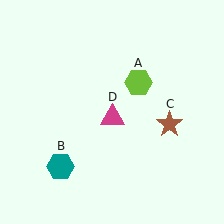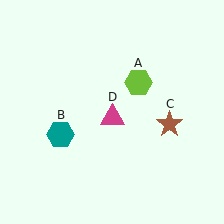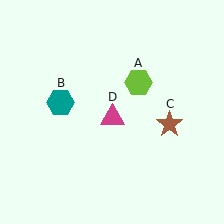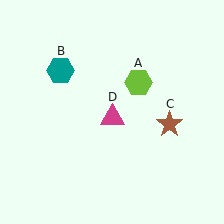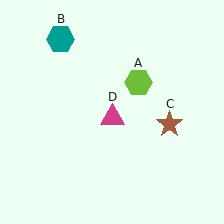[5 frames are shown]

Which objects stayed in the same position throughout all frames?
Lime hexagon (object A) and brown star (object C) and magenta triangle (object D) remained stationary.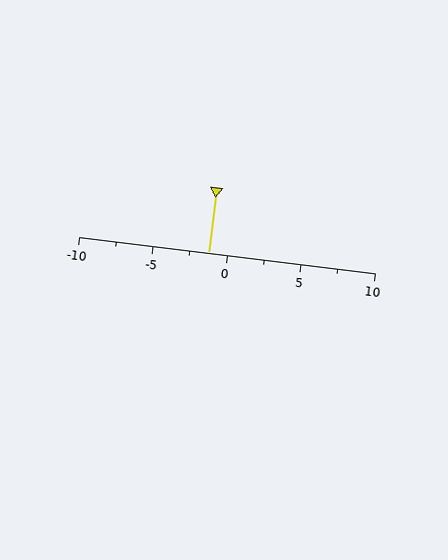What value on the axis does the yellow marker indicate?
The marker indicates approximately -1.2.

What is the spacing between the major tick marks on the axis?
The major ticks are spaced 5 apart.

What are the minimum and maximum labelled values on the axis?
The axis runs from -10 to 10.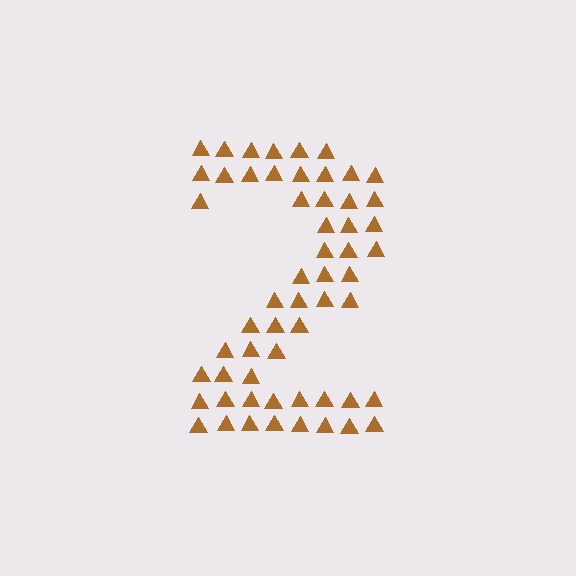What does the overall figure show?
The overall figure shows the digit 2.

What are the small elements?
The small elements are triangles.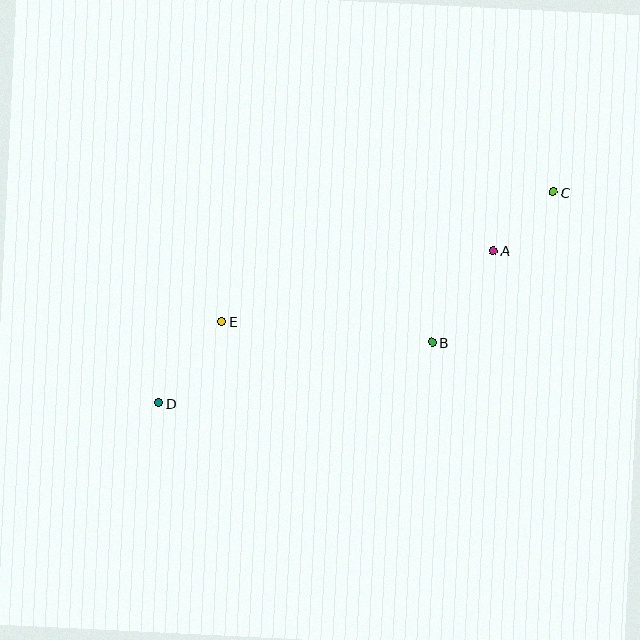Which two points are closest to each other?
Points A and C are closest to each other.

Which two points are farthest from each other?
Points C and D are farthest from each other.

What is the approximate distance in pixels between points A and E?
The distance between A and E is approximately 281 pixels.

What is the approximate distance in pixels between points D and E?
The distance between D and E is approximately 103 pixels.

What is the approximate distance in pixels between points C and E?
The distance between C and E is approximately 356 pixels.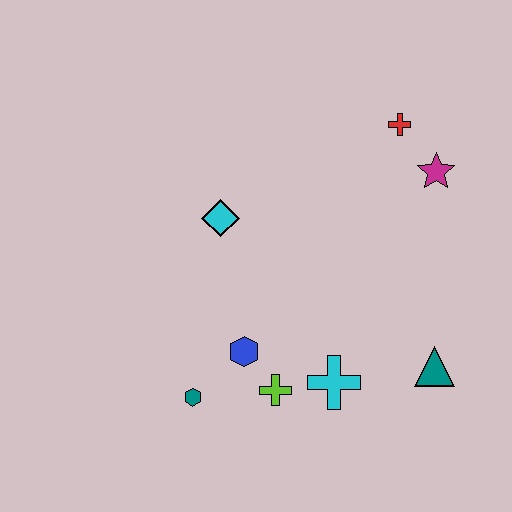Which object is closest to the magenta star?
The red cross is closest to the magenta star.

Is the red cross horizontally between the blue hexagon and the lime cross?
No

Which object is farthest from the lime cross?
The red cross is farthest from the lime cross.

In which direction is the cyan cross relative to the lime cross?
The cyan cross is to the right of the lime cross.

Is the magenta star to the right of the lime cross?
Yes